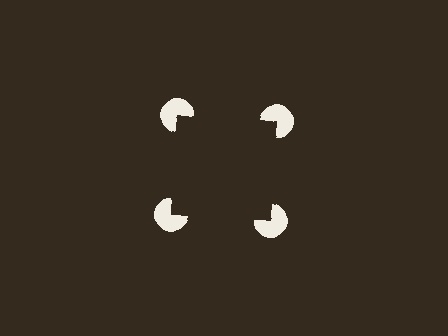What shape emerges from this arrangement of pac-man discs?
An illusory square — its edges are inferred from the aligned wedge cuts in the pac-man discs, not physically drawn.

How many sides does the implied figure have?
4 sides.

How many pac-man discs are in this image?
There are 4 — one at each vertex of the illusory square.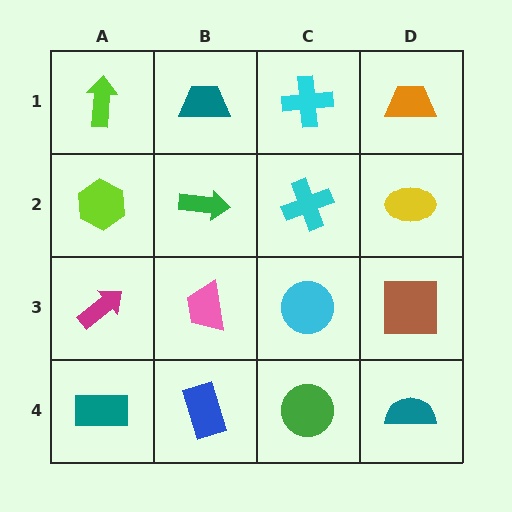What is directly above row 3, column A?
A lime hexagon.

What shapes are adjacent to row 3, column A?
A lime hexagon (row 2, column A), a teal rectangle (row 4, column A), a pink trapezoid (row 3, column B).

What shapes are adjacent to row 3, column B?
A green arrow (row 2, column B), a blue rectangle (row 4, column B), a magenta arrow (row 3, column A), a cyan circle (row 3, column C).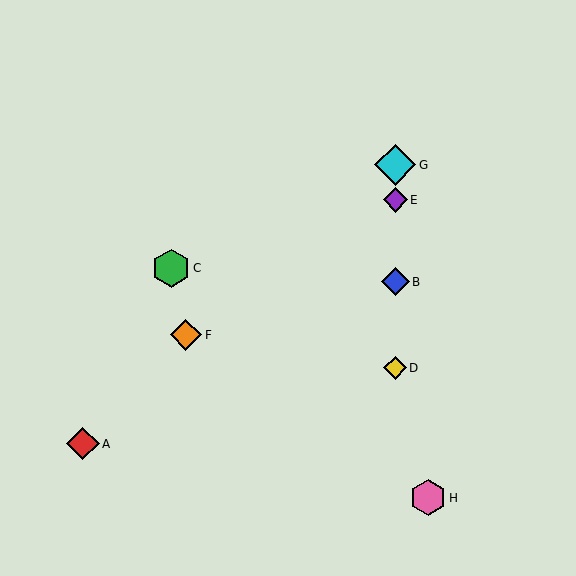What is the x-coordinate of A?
Object A is at x≈83.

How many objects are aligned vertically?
4 objects (B, D, E, G) are aligned vertically.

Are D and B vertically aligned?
Yes, both are at x≈395.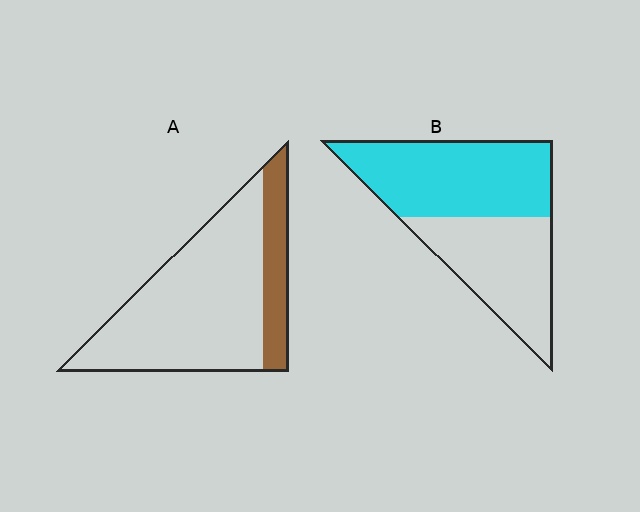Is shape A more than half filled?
No.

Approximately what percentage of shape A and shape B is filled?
A is approximately 20% and B is approximately 55%.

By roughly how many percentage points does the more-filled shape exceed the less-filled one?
By roughly 35 percentage points (B over A).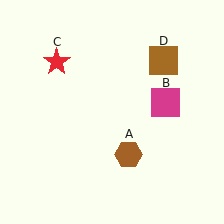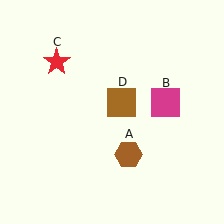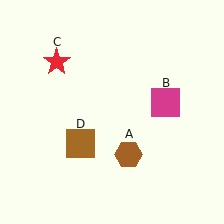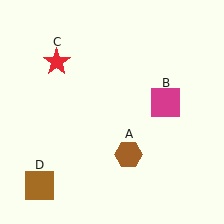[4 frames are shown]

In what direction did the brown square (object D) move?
The brown square (object D) moved down and to the left.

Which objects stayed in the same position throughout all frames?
Brown hexagon (object A) and magenta square (object B) and red star (object C) remained stationary.